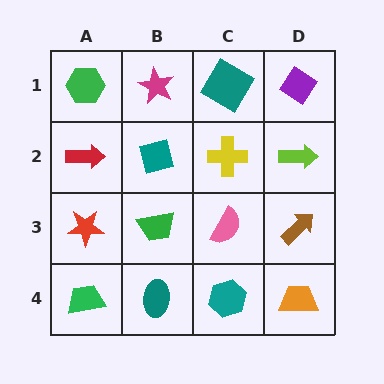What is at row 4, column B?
A teal ellipse.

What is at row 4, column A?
A green trapezoid.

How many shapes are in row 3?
4 shapes.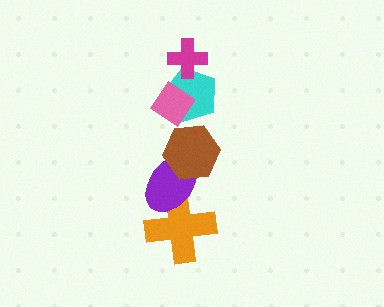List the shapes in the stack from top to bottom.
From top to bottom: the magenta cross, the pink diamond, the cyan pentagon, the brown hexagon, the purple ellipse, the orange cross.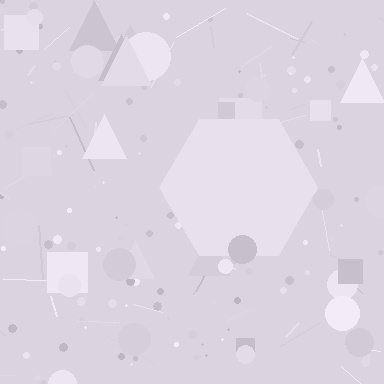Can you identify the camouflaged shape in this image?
The camouflaged shape is a hexagon.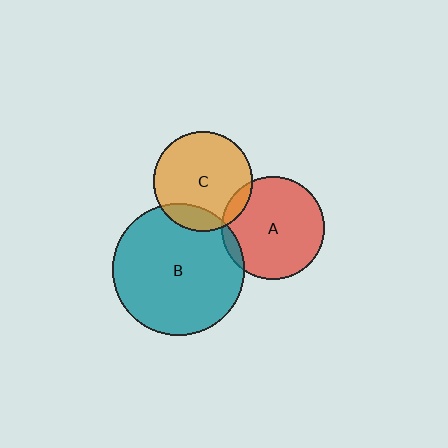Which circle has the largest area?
Circle B (teal).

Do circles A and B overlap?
Yes.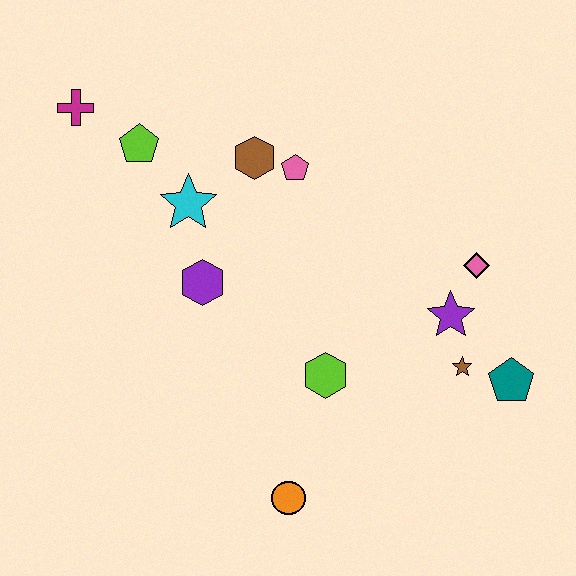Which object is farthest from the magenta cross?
The teal pentagon is farthest from the magenta cross.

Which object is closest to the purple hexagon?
The cyan star is closest to the purple hexagon.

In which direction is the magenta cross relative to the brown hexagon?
The magenta cross is to the left of the brown hexagon.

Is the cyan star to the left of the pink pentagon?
Yes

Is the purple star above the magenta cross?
No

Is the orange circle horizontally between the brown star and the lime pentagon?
Yes